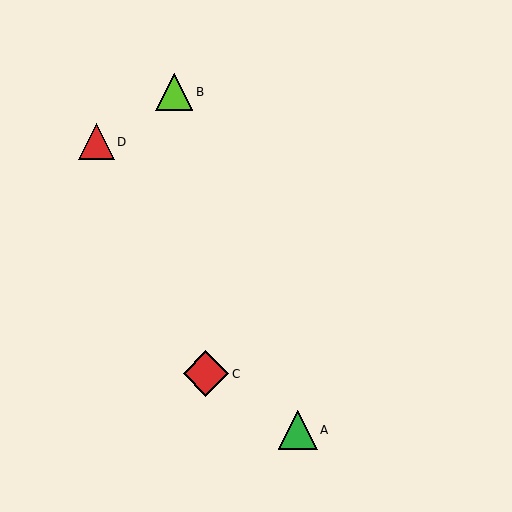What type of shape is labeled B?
Shape B is a lime triangle.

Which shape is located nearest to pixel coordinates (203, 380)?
The red diamond (labeled C) at (206, 374) is nearest to that location.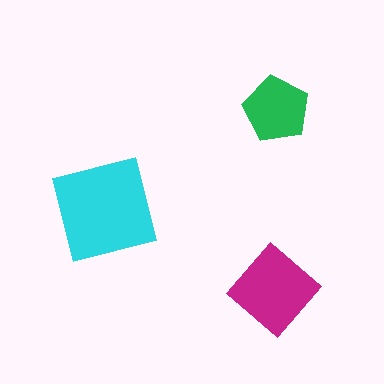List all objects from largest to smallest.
The cyan square, the magenta diamond, the green pentagon.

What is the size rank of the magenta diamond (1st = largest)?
2nd.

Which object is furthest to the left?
The cyan square is leftmost.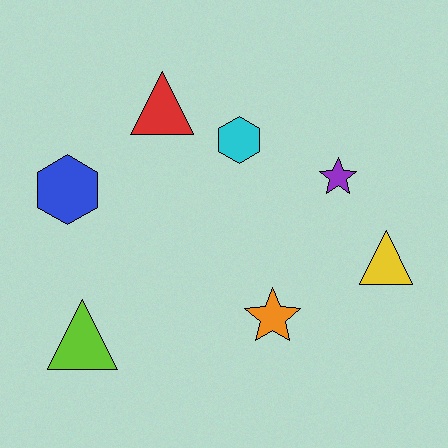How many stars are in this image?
There are 2 stars.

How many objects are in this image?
There are 7 objects.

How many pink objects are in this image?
There are no pink objects.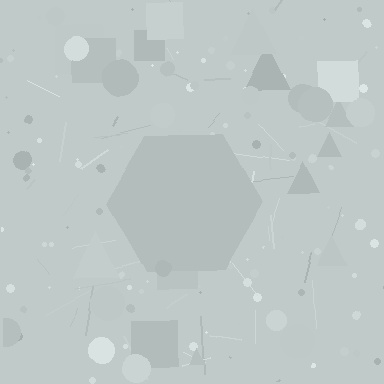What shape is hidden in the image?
A hexagon is hidden in the image.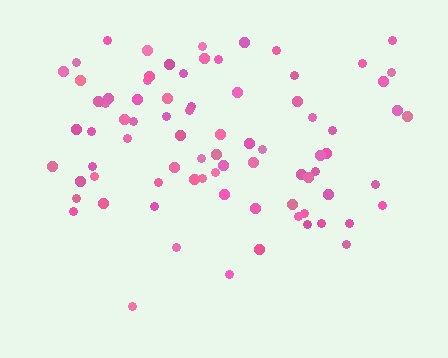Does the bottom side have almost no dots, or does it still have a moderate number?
Still a moderate number, just noticeably fewer than the top.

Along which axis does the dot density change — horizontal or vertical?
Vertical.